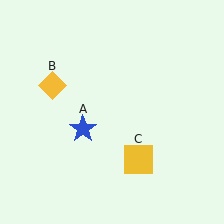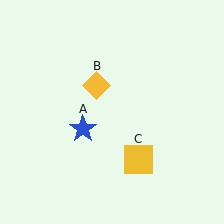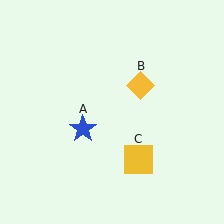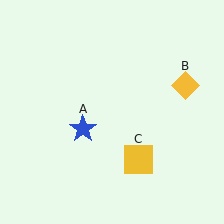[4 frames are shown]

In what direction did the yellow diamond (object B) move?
The yellow diamond (object B) moved right.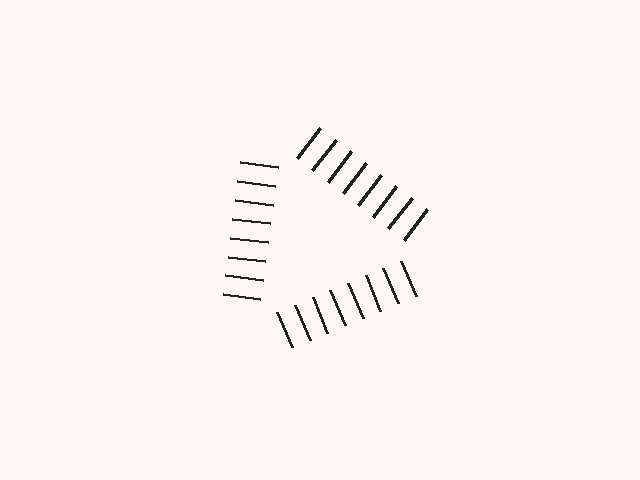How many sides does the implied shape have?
3 sides — the line-ends trace a triangle.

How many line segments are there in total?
24 — 8 along each of the 3 edges.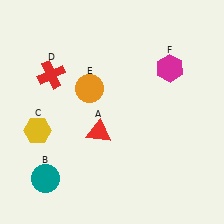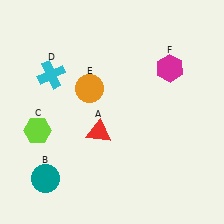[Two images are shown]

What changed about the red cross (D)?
In Image 1, D is red. In Image 2, it changed to cyan.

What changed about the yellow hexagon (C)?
In Image 1, C is yellow. In Image 2, it changed to lime.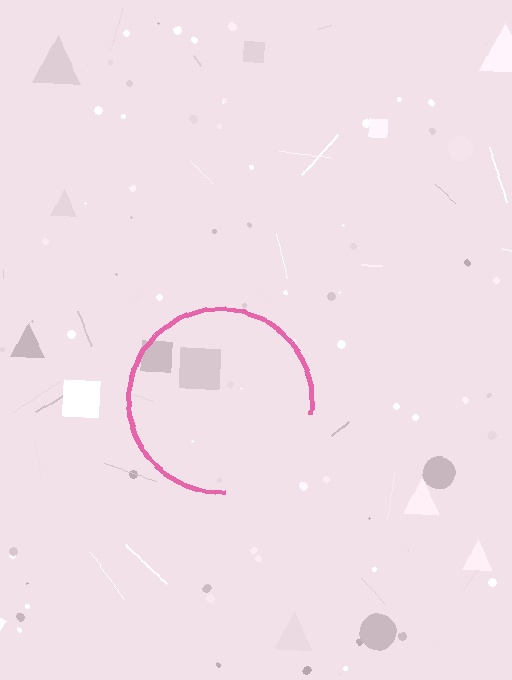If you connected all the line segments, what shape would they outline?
They would outline a circle.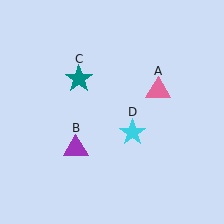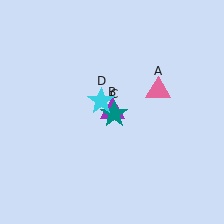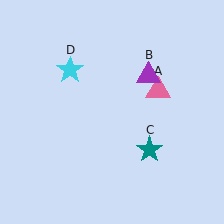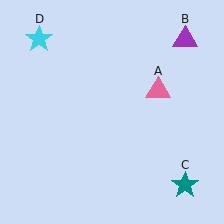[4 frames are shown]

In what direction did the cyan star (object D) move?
The cyan star (object D) moved up and to the left.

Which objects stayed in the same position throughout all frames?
Pink triangle (object A) remained stationary.